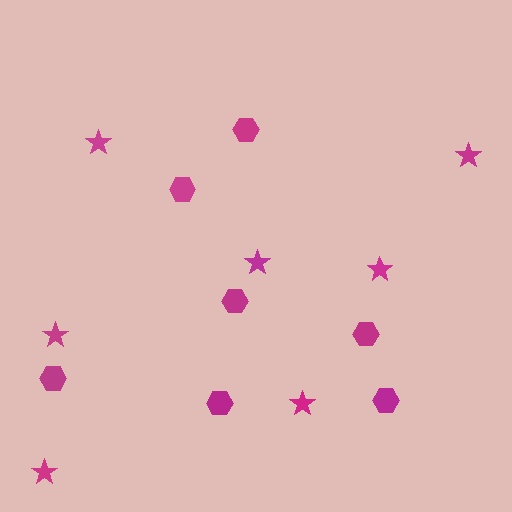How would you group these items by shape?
There are 2 groups: one group of hexagons (7) and one group of stars (7).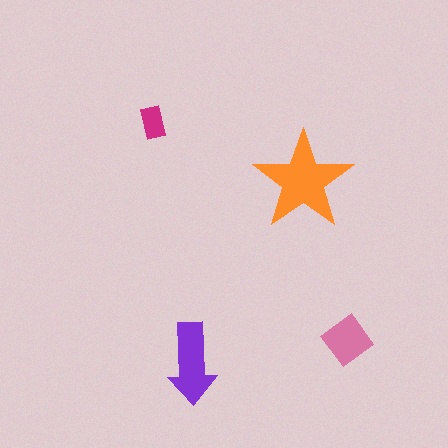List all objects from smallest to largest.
The magenta rectangle, the pink diamond, the purple arrow, the orange star.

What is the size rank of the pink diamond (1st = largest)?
3rd.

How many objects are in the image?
There are 4 objects in the image.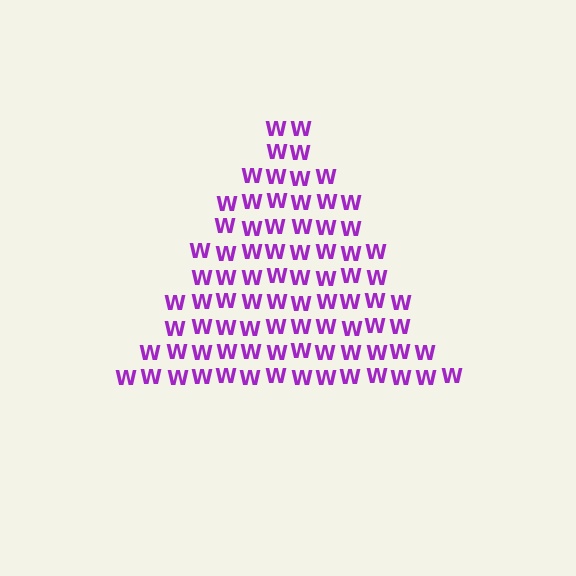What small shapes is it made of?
It is made of small letter W's.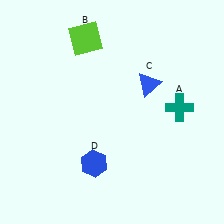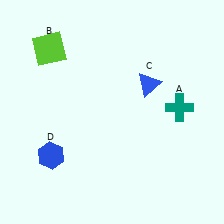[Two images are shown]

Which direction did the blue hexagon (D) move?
The blue hexagon (D) moved left.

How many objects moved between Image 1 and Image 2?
2 objects moved between the two images.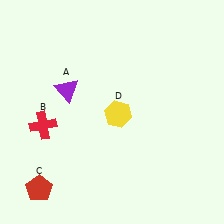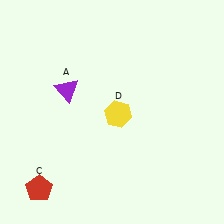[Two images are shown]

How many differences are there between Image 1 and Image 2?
There is 1 difference between the two images.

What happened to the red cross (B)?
The red cross (B) was removed in Image 2. It was in the bottom-left area of Image 1.